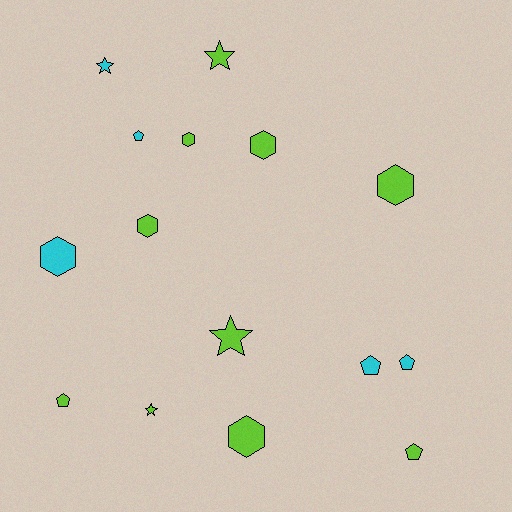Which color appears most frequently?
Lime, with 10 objects.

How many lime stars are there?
There are 3 lime stars.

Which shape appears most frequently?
Hexagon, with 6 objects.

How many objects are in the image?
There are 15 objects.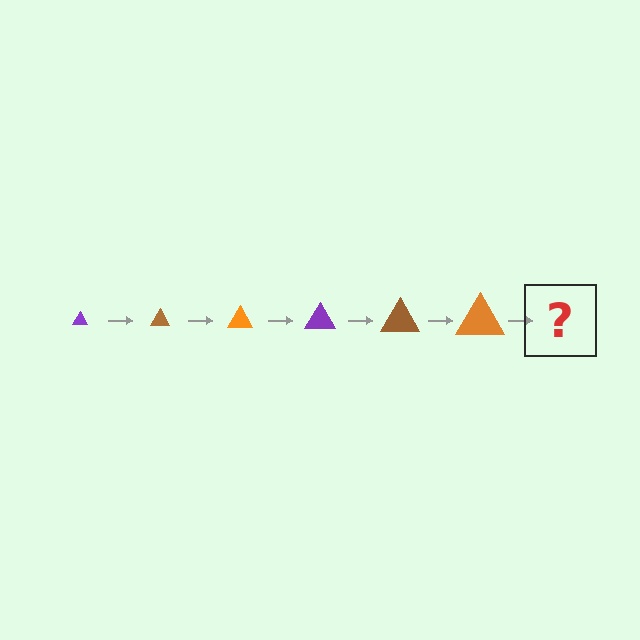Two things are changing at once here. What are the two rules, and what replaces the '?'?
The two rules are that the triangle grows larger each step and the color cycles through purple, brown, and orange. The '?' should be a purple triangle, larger than the previous one.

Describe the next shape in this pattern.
It should be a purple triangle, larger than the previous one.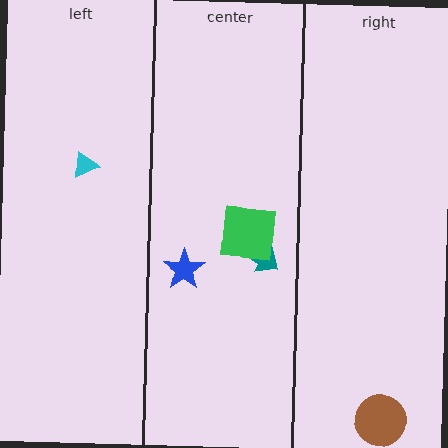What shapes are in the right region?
The brown circle.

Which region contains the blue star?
The center region.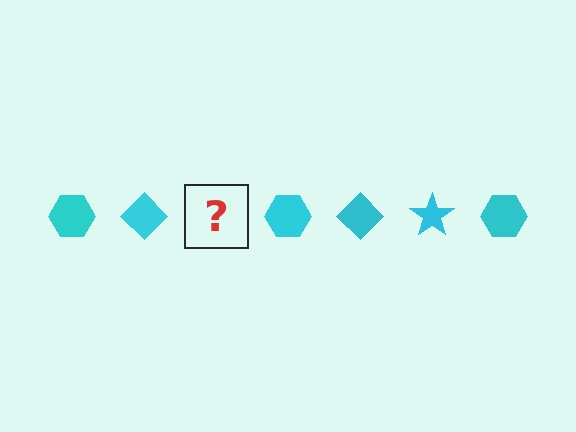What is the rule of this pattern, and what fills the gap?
The rule is that the pattern cycles through hexagon, diamond, star shapes in cyan. The gap should be filled with a cyan star.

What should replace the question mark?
The question mark should be replaced with a cyan star.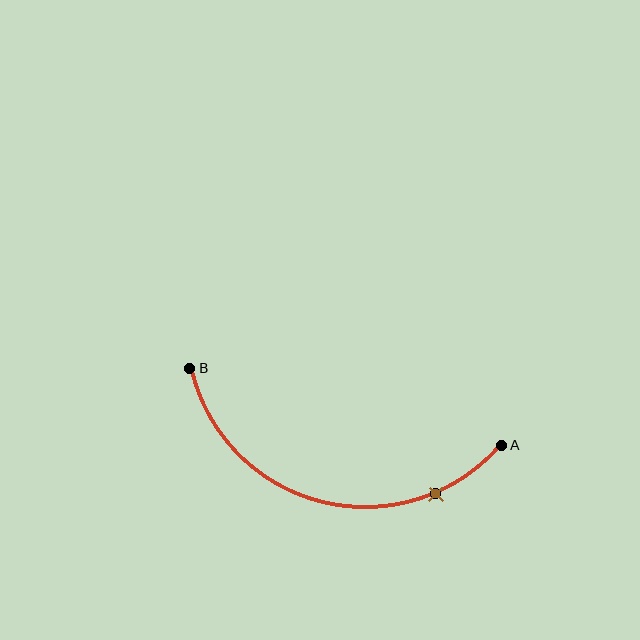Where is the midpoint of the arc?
The arc midpoint is the point on the curve farthest from the straight line joining A and B. It sits below that line.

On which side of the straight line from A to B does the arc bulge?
The arc bulges below the straight line connecting A and B.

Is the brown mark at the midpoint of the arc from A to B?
No. The brown mark lies on the arc but is closer to endpoint A. The arc midpoint would be at the point on the curve equidistant along the arc from both A and B.